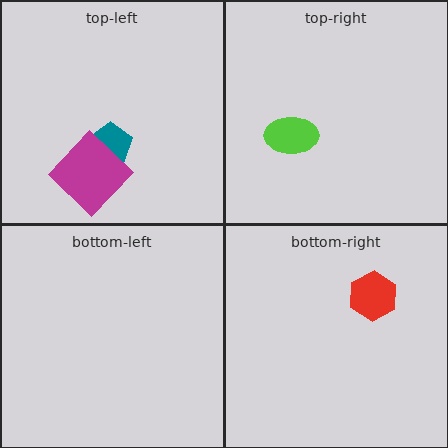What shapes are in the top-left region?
The teal pentagon, the magenta diamond.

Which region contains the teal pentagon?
The top-left region.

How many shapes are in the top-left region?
2.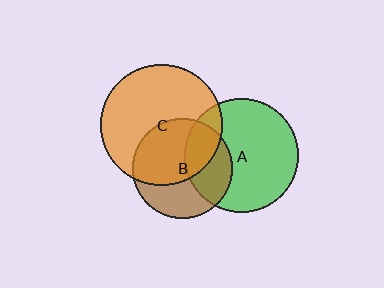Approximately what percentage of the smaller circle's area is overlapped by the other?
Approximately 15%.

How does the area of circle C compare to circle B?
Approximately 1.5 times.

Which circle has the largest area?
Circle C (orange).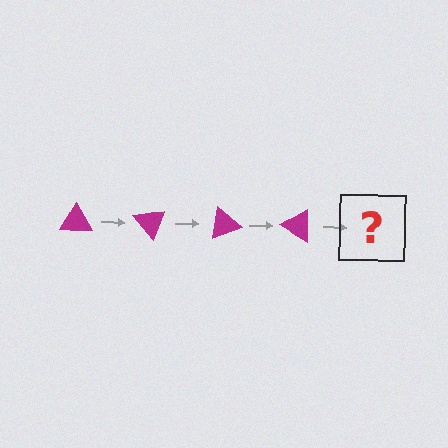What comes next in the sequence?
The next element should be a magenta triangle rotated 200 degrees.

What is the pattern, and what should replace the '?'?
The pattern is that the triangle rotates 50 degrees each step. The '?' should be a magenta triangle rotated 200 degrees.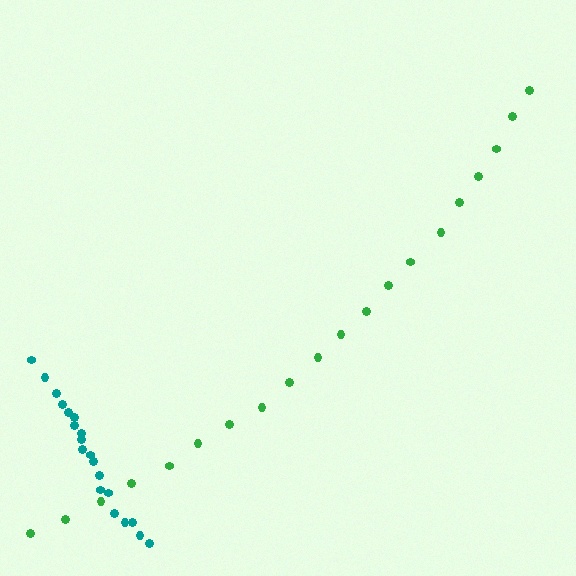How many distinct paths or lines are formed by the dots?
There are 2 distinct paths.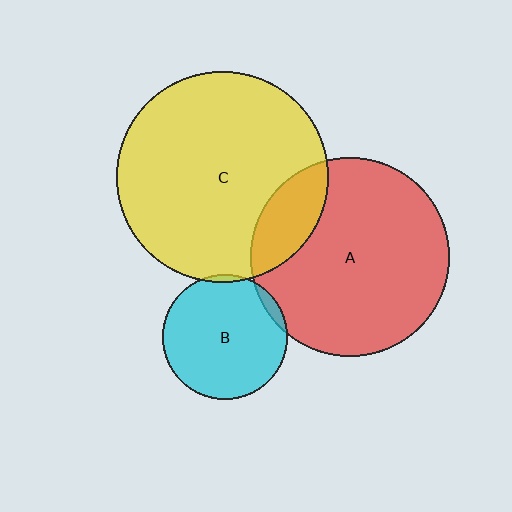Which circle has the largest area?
Circle C (yellow).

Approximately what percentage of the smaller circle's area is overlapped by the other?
Approximately 5%.